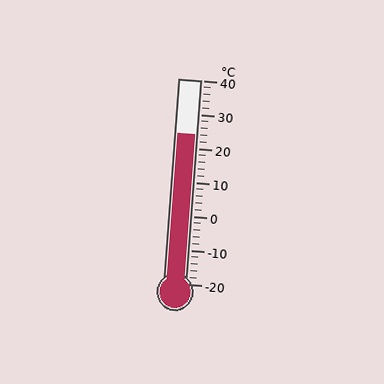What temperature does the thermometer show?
The thermometer shows approximately 24°C.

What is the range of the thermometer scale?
The thermometer scale ranges from -20°C to 40°C.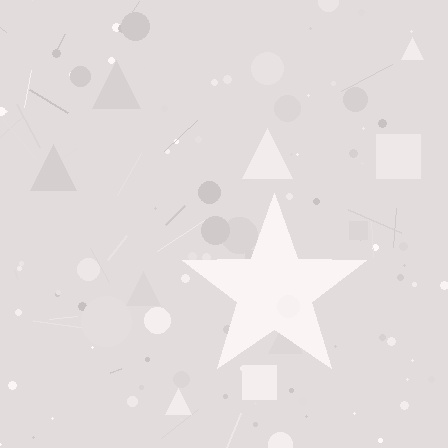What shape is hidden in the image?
A star is hidden in the image.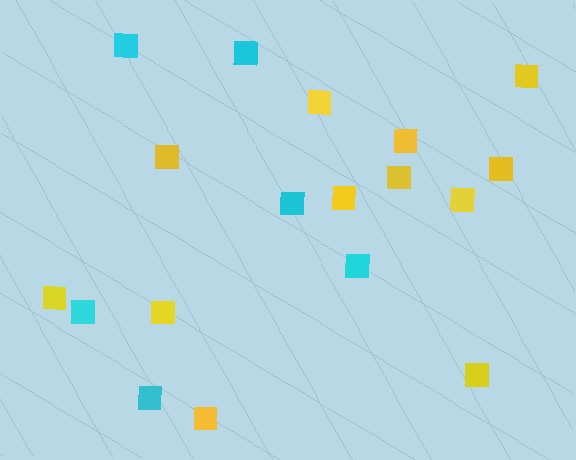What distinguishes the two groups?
There are 2 groups: one group of cyan squares (6) and one group of yellow squares (12).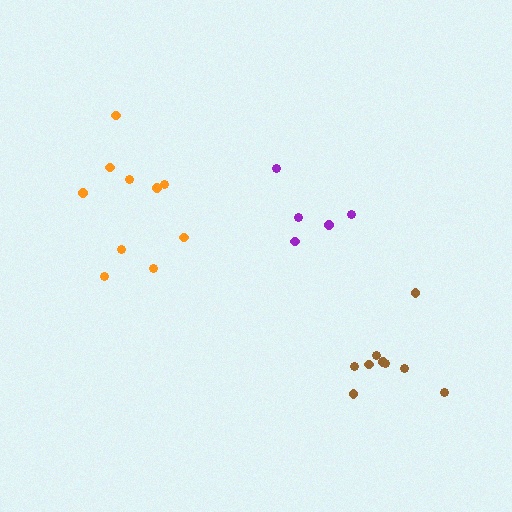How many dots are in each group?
Group 1: 5 dots, Group 2: 9 dots, Group 3: 10 dots (24 total).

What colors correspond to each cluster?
The clusters are colored: purple, brown, orange.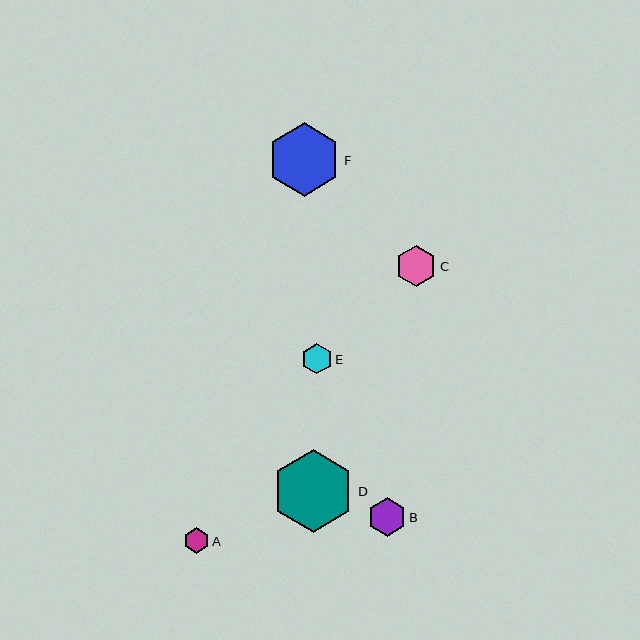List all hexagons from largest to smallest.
From largest to smallest: D, F, C, B, E, A.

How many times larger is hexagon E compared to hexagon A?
Hexagon E is approximately 1.2 times the size of hexagon A.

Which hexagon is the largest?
Hexagon D is the largest with a size of approximately 83 pixels.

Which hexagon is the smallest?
Hexagon A is the smallest with a size of approximately 26 pixels.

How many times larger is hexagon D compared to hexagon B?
Hexagon D is approximately 2.2 times the size of hexagon B.